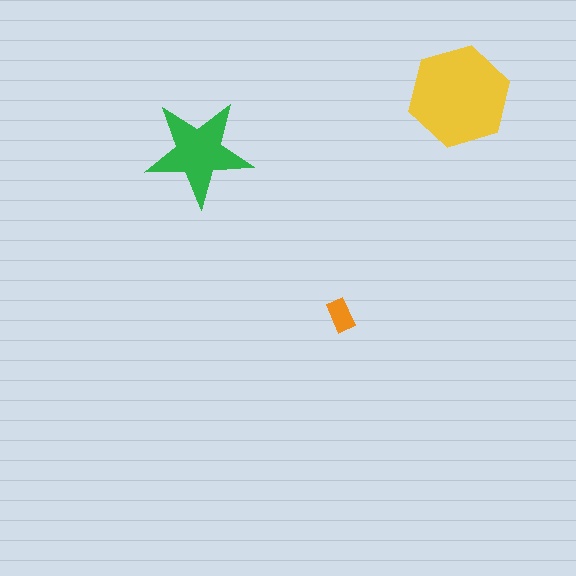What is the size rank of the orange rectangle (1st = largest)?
3rd.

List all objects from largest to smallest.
The yellow hexagon, the green star, the orange rectangle.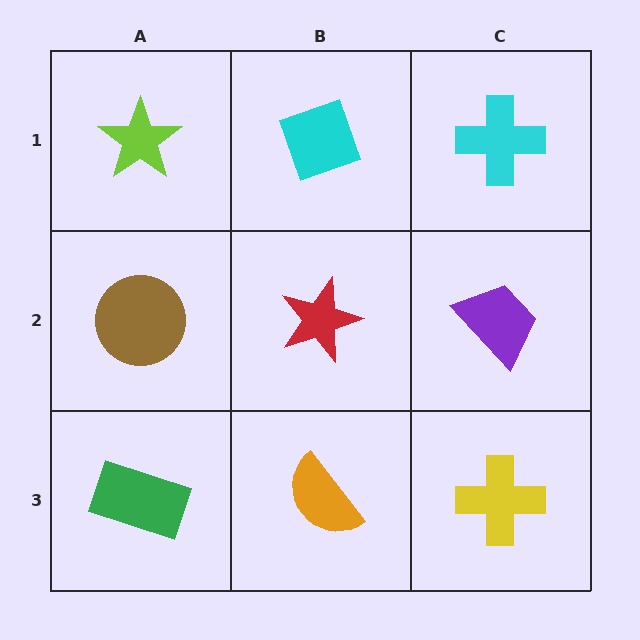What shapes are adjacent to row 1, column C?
A purple trapezoid (row 2, column C), a cyan diamond (row 1, column B).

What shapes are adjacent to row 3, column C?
A purple trapezoid (row 2, column C), an orange semicircle (row 3, column B).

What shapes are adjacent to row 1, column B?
A red star (row 2, column B), a lime star (row 1, column A), a cyan cross (row 1, column C).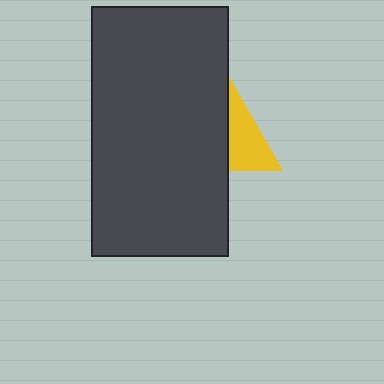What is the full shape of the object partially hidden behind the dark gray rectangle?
The partially hidden object is a yellow triangle.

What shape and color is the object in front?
The object in front is a dark gray rectangle.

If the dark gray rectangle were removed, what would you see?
You would see the complete yellow triangle.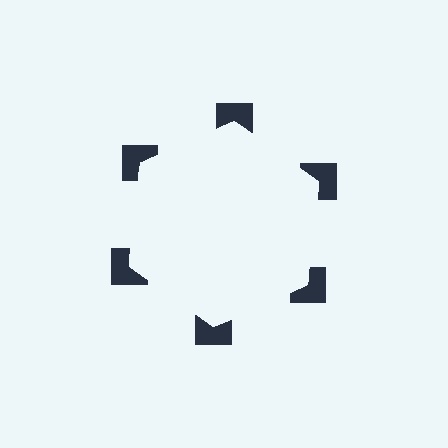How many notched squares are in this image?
There are 6 — one at each vertex of the illusory hexagon.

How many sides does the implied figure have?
6 sides.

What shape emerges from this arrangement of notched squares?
An illusory hexagon — its edges are inferred from the aligned wedge cuts in the notched squares, not physically drawn.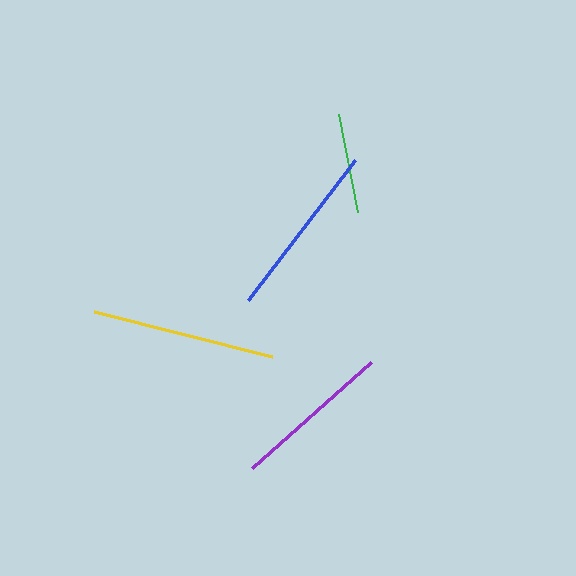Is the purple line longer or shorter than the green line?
The purple line is longer than the green line.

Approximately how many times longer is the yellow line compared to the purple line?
The yellow line is approximately 1.1 times the length of the purple line.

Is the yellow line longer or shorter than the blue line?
The yellow line is longer than the blue line.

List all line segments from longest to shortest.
From longest to shortest: yellow, blue, purple, green.